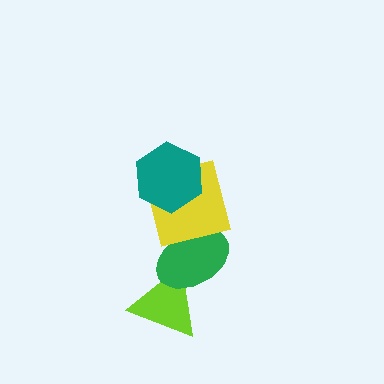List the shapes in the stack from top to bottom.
From top to bottom: the teal hexagon, the yellow square, the green ellipse, the lime triangle.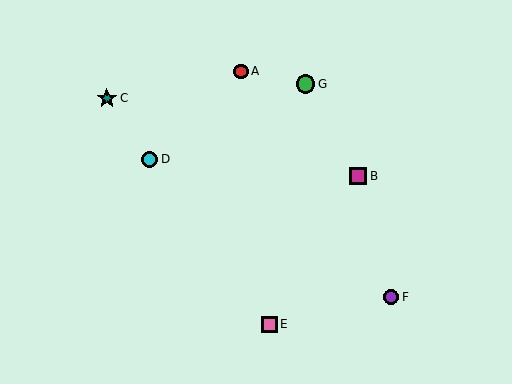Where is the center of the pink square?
The center of the pink square is at (270, 324).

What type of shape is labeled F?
Shape F is a purple circle.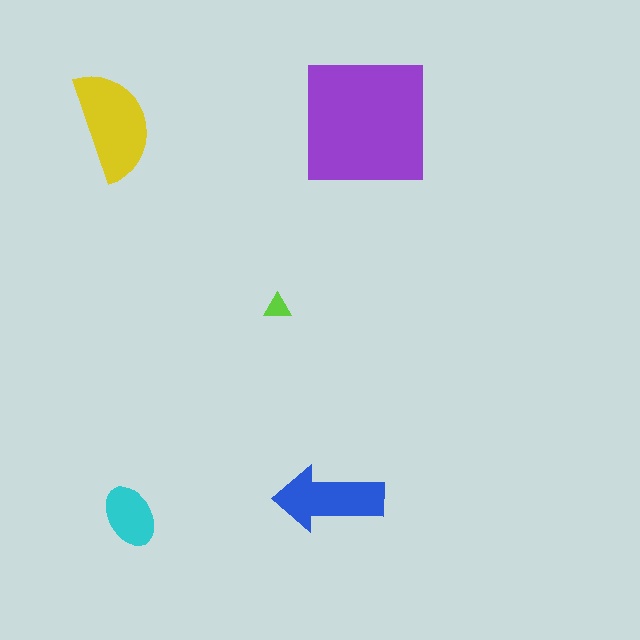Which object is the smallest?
The lime triangle.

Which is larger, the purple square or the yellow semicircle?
The purple square.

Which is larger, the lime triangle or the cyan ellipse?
The cyan ellipse.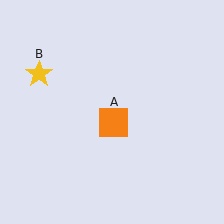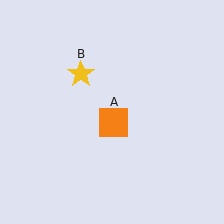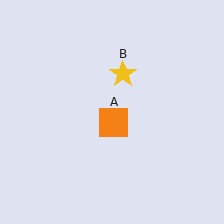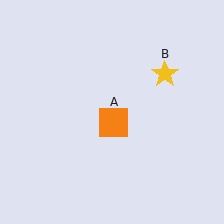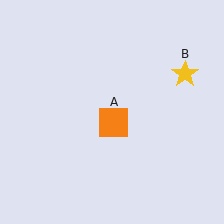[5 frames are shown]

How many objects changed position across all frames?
1 object changed position: yellow star (object B).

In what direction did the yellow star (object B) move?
The yellow star (object B) moved right.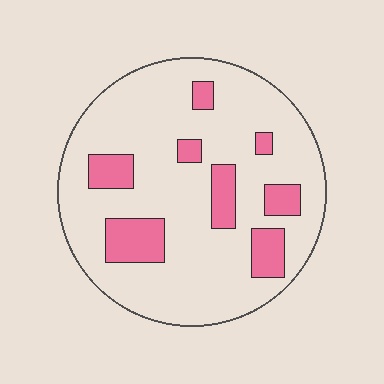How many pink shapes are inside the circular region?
8.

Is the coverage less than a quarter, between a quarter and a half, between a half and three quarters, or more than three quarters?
Less than a quarter.